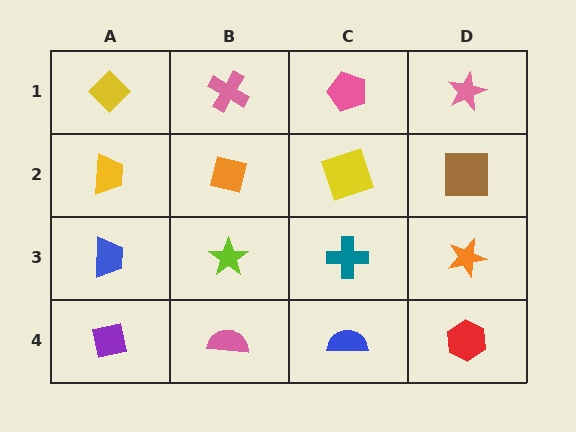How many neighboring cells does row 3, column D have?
3.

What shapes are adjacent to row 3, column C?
A yellow square (row 2, column C), a blue semicircle (row 4, column C), a lime star (row 3, column B), an orange star (row 3, column D).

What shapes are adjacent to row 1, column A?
A yellow trapezoid (row 2, column A), a pink cross (row 1, column B).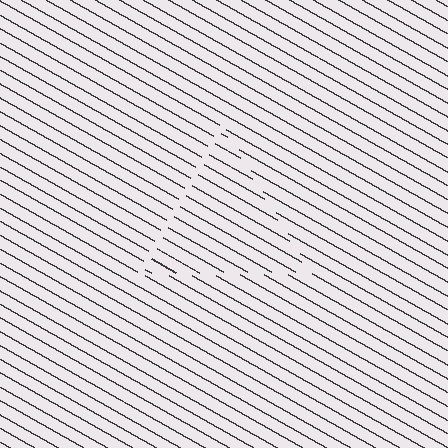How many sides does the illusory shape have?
3 sides — the line-ends trace a triangle.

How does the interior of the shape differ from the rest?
The interior of the shape contains the same grating, shifted by half a period — the contour is defined by the phase discontinuity where line-ends from the inner and outer gratings abut.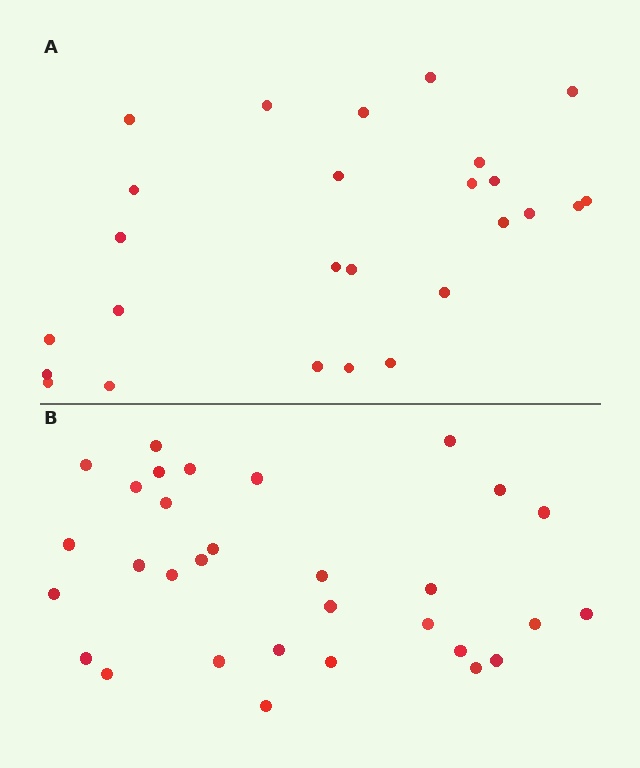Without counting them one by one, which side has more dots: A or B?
Region B (the bottom region) has more dots.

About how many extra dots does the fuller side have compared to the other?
Region B has about 5 more dots than region A.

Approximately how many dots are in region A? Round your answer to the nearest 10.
About 30 dots. (The exact count is 26, which rounds to 30.)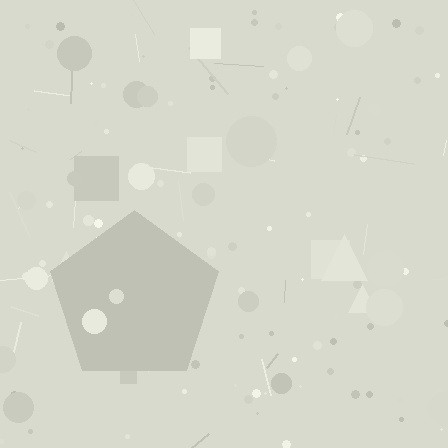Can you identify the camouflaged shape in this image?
The camouflaged shape is a pentagon.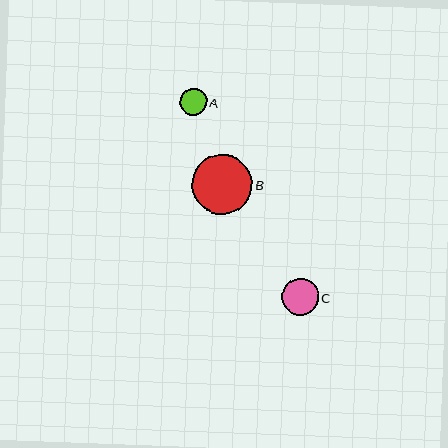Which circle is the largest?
Circle B is the largest with a size of approximately 60 pixels.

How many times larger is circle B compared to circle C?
Circle B is approximately 1.6 times the size of circle C.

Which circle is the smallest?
Circle A is the smallest with a size of approximately 27 pixels.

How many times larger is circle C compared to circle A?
Circle C is approximately 1.4 times the size of circle A.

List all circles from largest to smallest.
From largest to smallest: B, C, A.